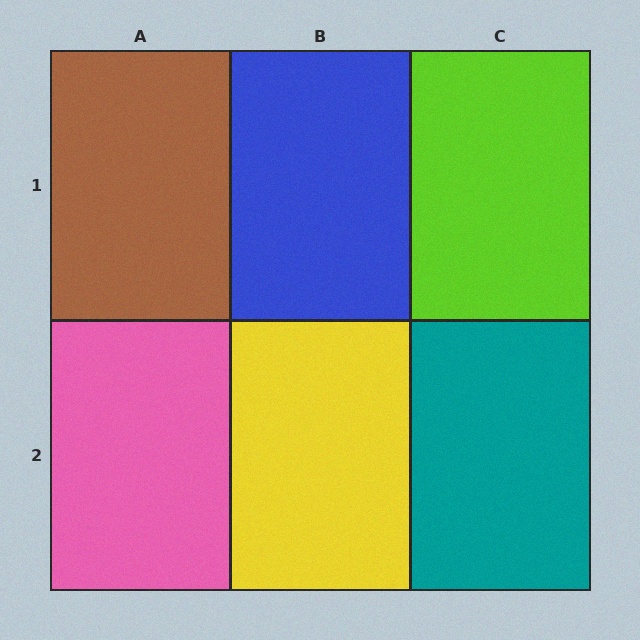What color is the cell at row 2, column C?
Teal.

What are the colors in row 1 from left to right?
Brown, blue, lime.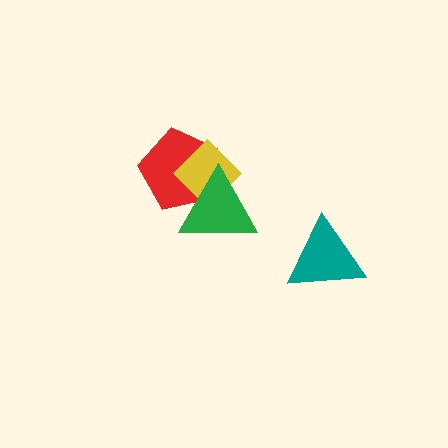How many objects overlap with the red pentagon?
2 objects overlap with the red pentagon.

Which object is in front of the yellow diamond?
The green triangle is in front of the yellow diamond.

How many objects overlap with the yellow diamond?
2 objects overlap with the yellow diamond.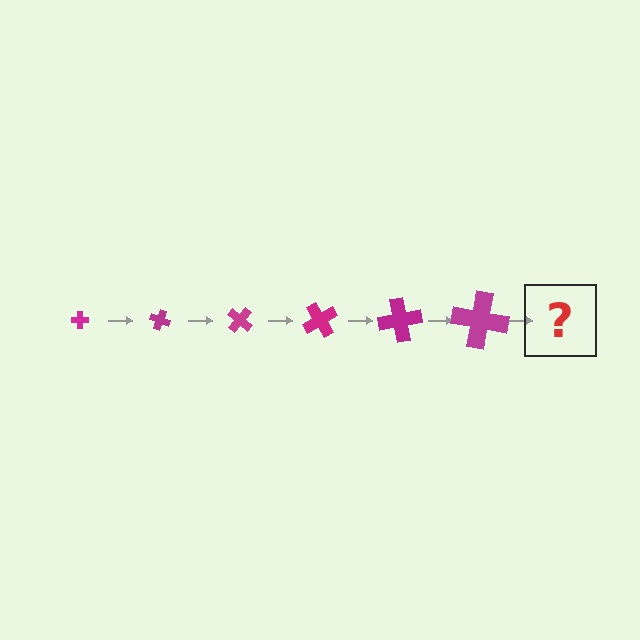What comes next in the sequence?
The next element should be a cross, larger than the previous one and rotated 120 degrees from the start.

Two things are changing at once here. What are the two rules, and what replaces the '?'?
The two rules are that the cross grows larger each step and it rotates 20 degrees each step. The '?' should be a cross, larger than the previous one and rotated 120 degrees from the start.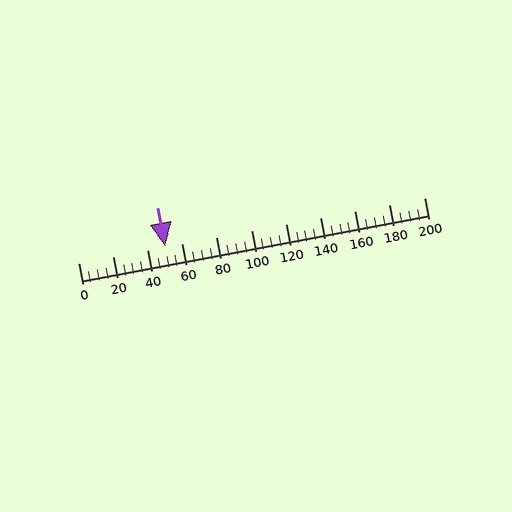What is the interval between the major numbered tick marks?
The major tick marks are spaced 20 units apart.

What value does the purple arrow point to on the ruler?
The purple arrow points to approximately 50.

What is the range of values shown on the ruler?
The ruler shows values from 0 to 200.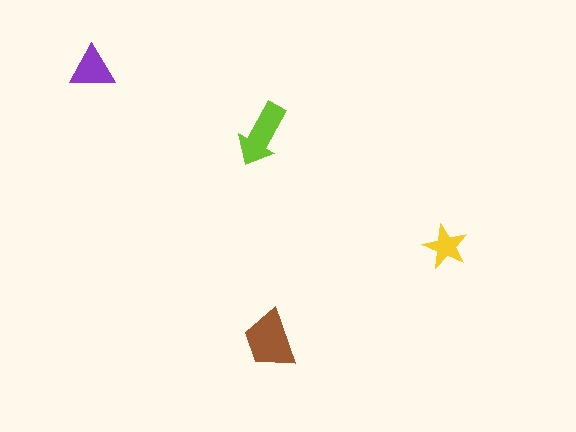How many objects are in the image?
There are 4 objects in the image.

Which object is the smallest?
The yellow star.